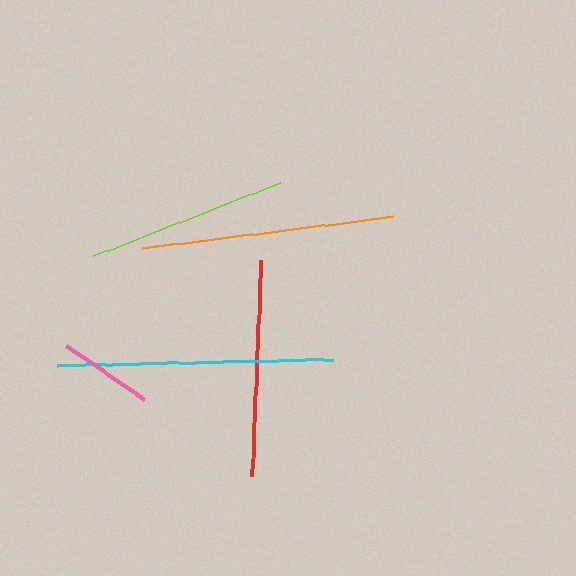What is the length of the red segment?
The red segment is approximately 217 pixels long.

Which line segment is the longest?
The cyan line is the longest at approximately 277 pixels.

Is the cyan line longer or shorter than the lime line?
The cyan line is longer than the lime line.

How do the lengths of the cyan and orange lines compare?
The cyan and orange lines are approximately the same length.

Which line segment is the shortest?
The pink line is the shortest at approximately 95 pixels.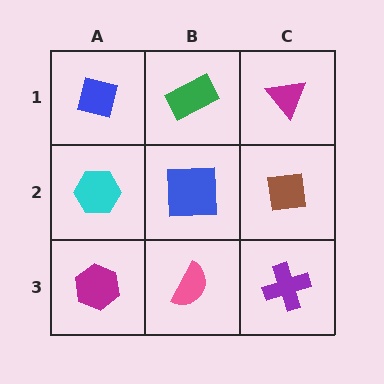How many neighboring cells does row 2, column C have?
3.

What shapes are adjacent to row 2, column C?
A magenta triangle (row 1, column C), a purple cross (row 3, column C), a blue square (row 2, column B).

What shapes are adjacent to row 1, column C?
A brown square (row 2, column C), a green rectangle (row 1, column B).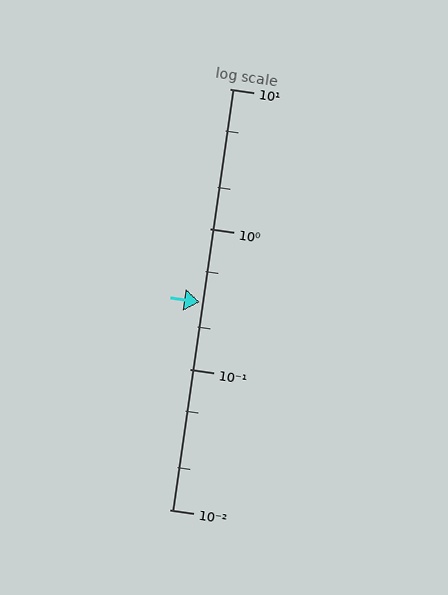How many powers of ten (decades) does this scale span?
The scale spans 3 decades, from 0.01 to 10.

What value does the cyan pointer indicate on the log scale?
The pointer indicates approximately 0.3.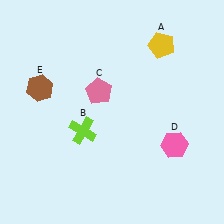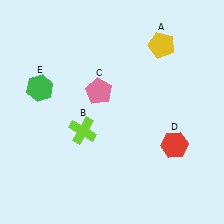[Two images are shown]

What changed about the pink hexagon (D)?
In Image 1, D is pink. In Image 2, it changed to red.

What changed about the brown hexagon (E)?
In Image 1, E is brown. In Image 2, it changed to green.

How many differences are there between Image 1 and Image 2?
There are 2 differences between the two images.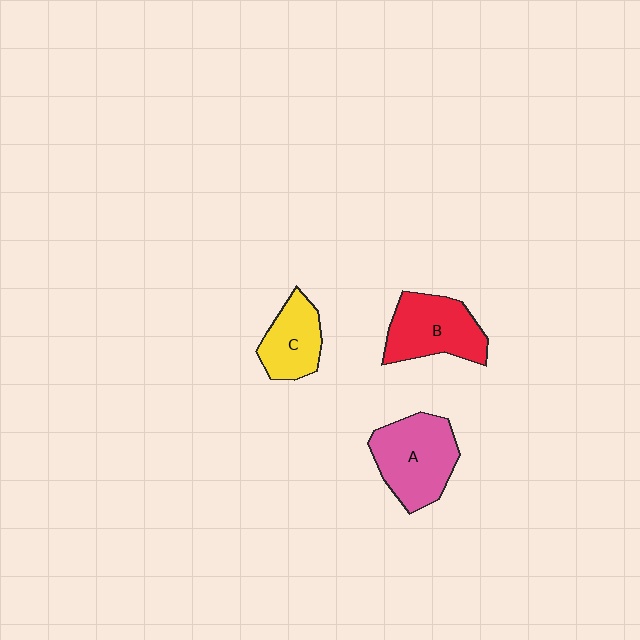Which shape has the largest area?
Shape A (pink).